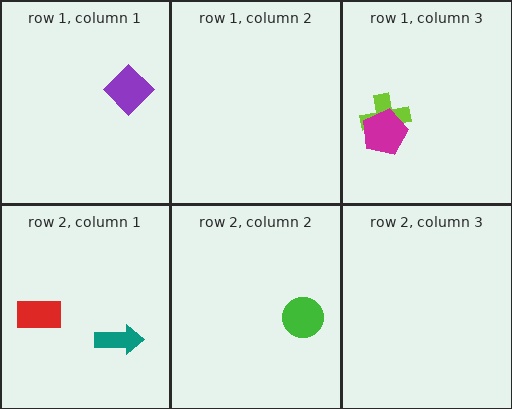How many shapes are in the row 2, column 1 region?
2.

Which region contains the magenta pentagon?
The row 1, column 3 region.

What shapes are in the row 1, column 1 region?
The purple diamond.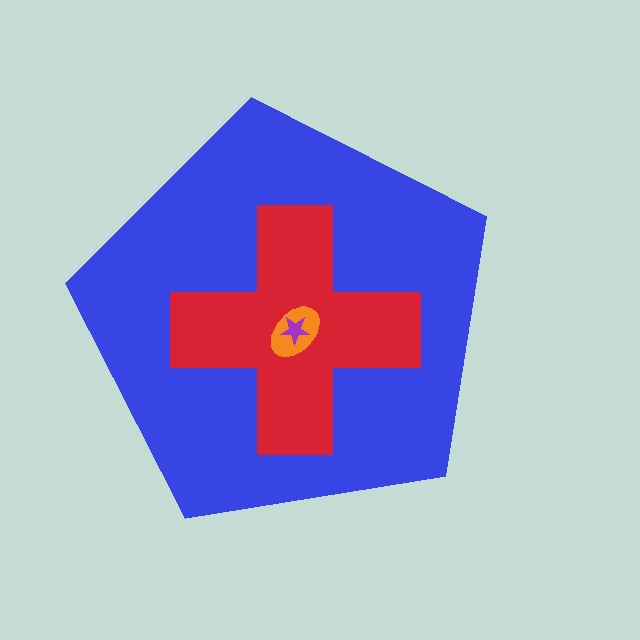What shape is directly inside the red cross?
The orange ellipse.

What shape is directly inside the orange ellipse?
The purple star.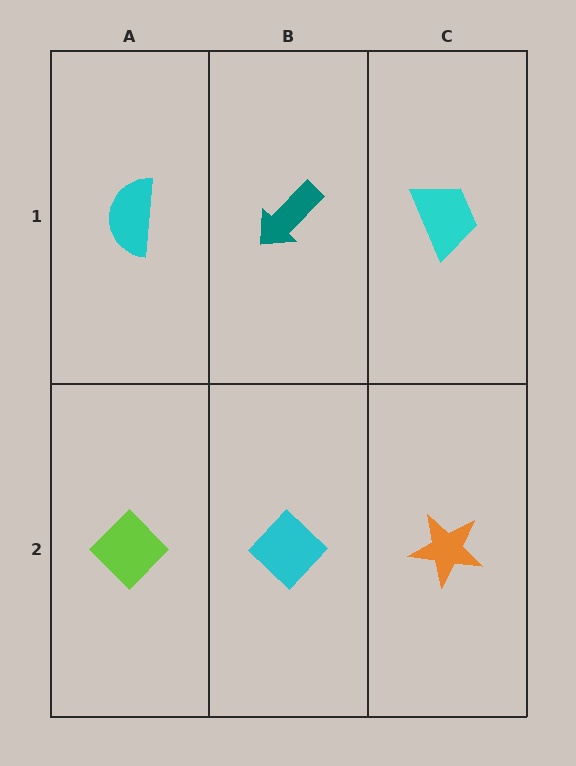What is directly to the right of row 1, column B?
A cyan trapezoid.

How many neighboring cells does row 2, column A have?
2.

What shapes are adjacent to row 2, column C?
A cyan trapezoid (row 1, column C), a cyan diamond (row 2, column B).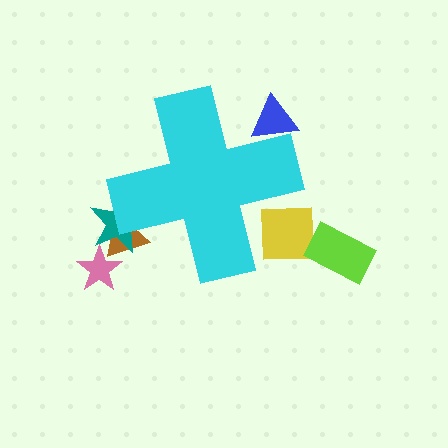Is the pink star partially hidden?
No, the pink star is fully visible.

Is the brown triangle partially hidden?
Yes, the brown triangle is partially hidden behind the cyan cross.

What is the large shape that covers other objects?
A cyan cross.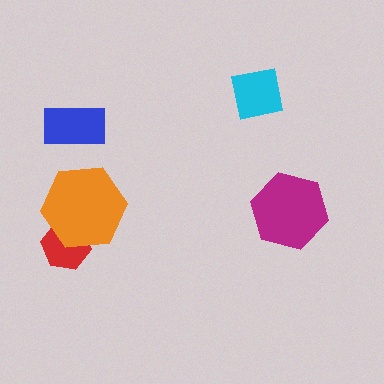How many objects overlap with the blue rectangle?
0 objects overlap with the blue rectangle.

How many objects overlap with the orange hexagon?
1 object overlaps with the orange hexagon.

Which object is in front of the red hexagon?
The orange hexagon is in front of the red hexagon.